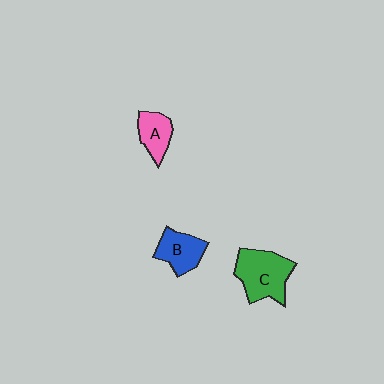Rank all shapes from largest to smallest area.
From largest to smallest: C (green), B (blue), A (pink).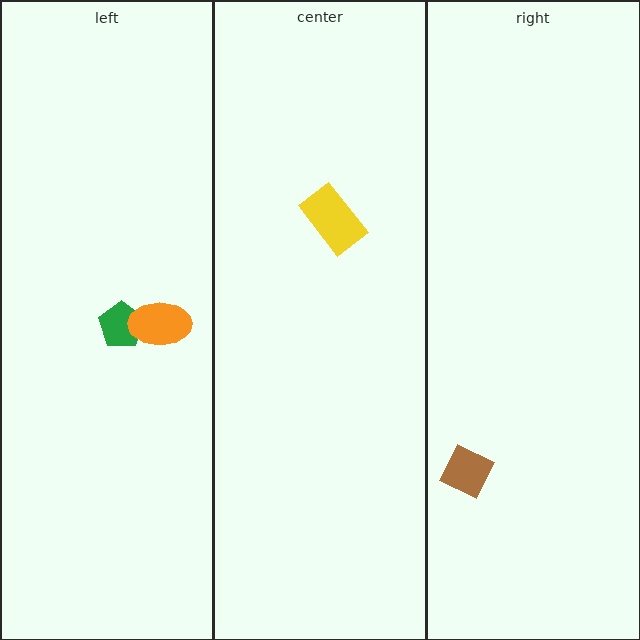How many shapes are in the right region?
1.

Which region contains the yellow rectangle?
The center region.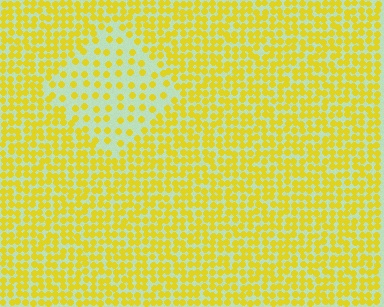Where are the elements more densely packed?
The elements are more densely packed outside the diamond boundary.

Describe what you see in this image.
The image contains small yellow elements arranged at two different densities. A diamond-shaped region is visible where the elements are less densely packed than the surrounding area.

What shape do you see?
I see a diamond.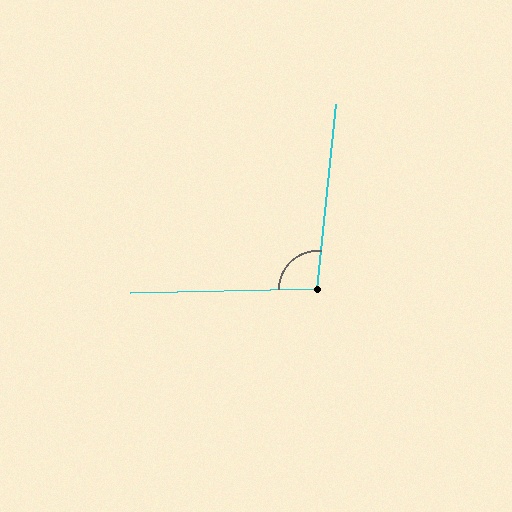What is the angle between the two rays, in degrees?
Approximately 97 degrees.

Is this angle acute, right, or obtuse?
It is obtuse.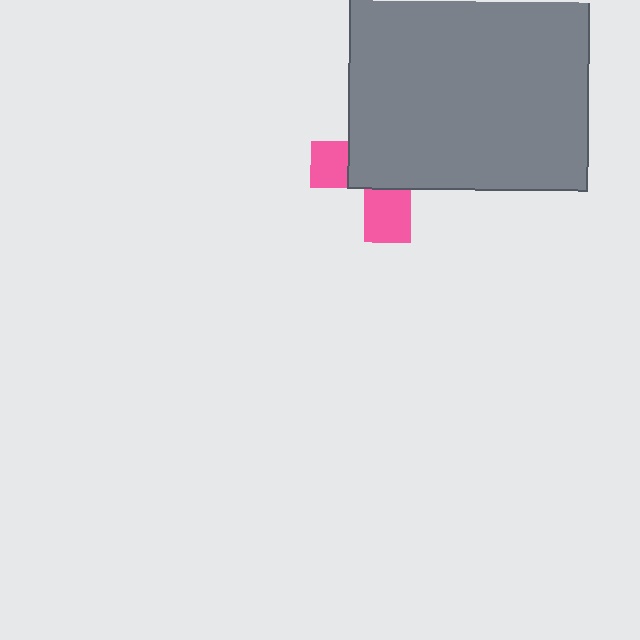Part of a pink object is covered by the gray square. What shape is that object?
It is a cross.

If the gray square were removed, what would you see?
You would see the complete pink cross.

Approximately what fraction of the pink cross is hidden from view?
Roughly 66% of the pink cross is hidden behind the gray square.